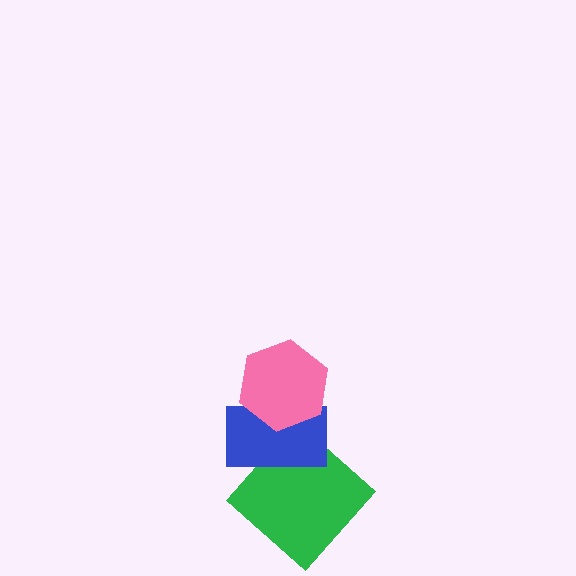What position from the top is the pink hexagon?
The pink hexagon is 1st from the top.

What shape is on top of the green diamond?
The blue rectangle is on top of the green diamond.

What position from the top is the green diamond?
The green diamond is 3rd from the top.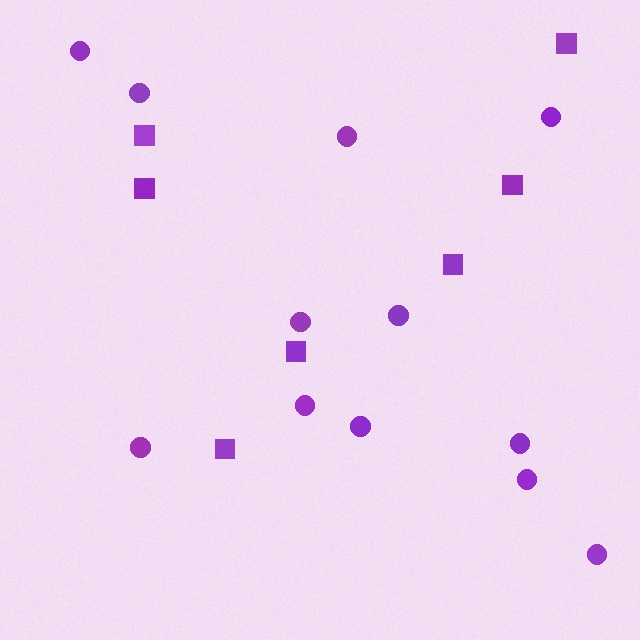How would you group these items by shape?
There are 2 groups: one group of squares (7) and one group of circles (12).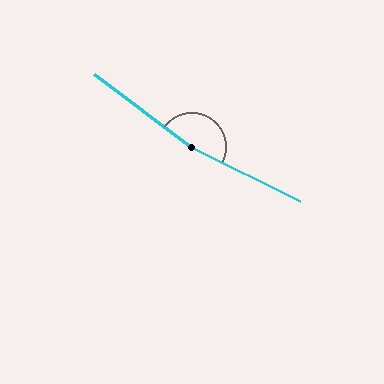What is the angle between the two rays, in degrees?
Approximately 170 degrees.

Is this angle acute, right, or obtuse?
It is obtuse.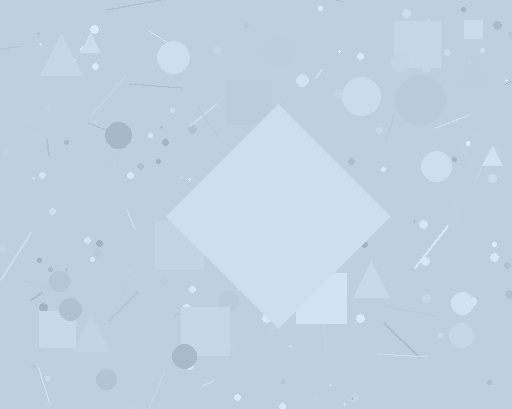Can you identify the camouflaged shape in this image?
The camouflaged shape is a diamond.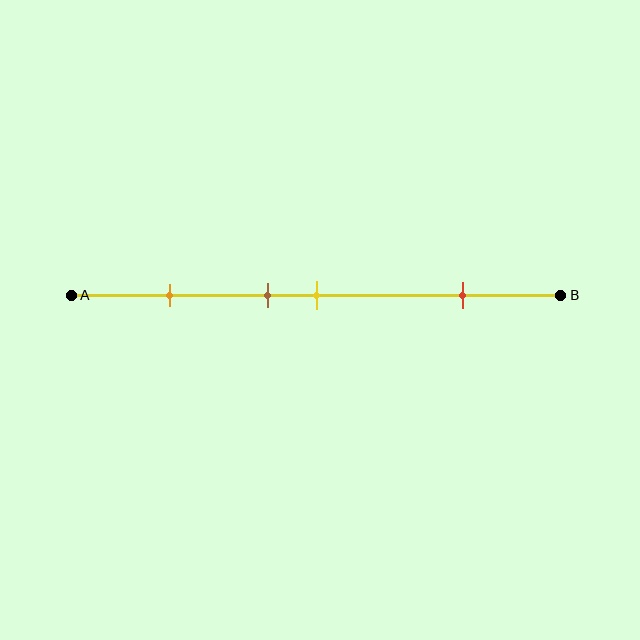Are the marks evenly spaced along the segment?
No, the marks are not evenly spaced.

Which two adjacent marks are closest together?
The brown and yellow marks are the closest adjacent pair.